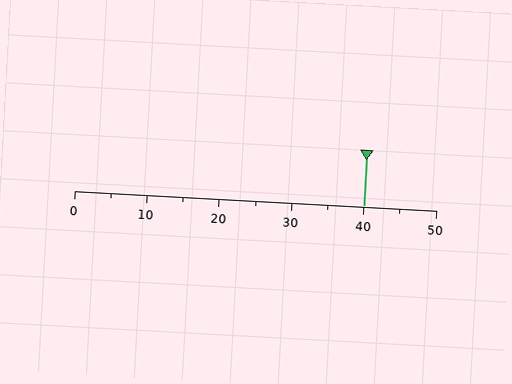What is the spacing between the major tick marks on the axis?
The major ticks are spaced 10 apart.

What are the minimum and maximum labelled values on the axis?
The axis runs from 0 to 50.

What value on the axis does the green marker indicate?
The marker indicates approximately 40.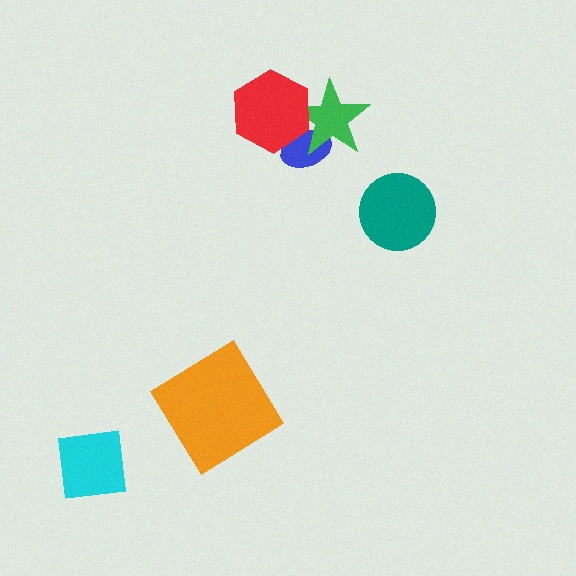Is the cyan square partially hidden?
No, no other shape covers it.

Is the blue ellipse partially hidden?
Yes, it is partially covered by another shape.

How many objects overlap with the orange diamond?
0 objects overlap with the orange diamond.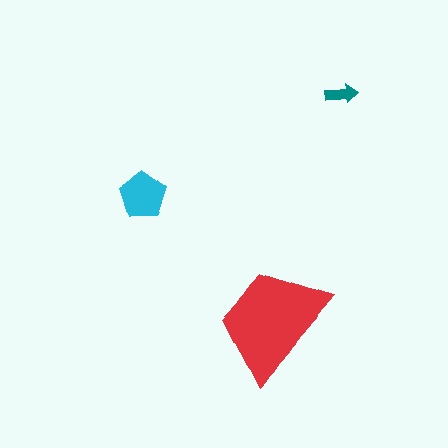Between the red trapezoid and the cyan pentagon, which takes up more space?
The red trapezoid.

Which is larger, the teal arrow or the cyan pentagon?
The cyan pentagon.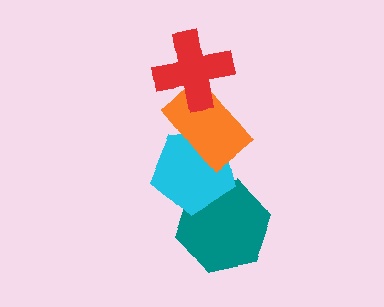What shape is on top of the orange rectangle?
The red cross is on top of the orange rectangle.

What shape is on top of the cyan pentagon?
The orange rectangle is on top of the cyan pentagon.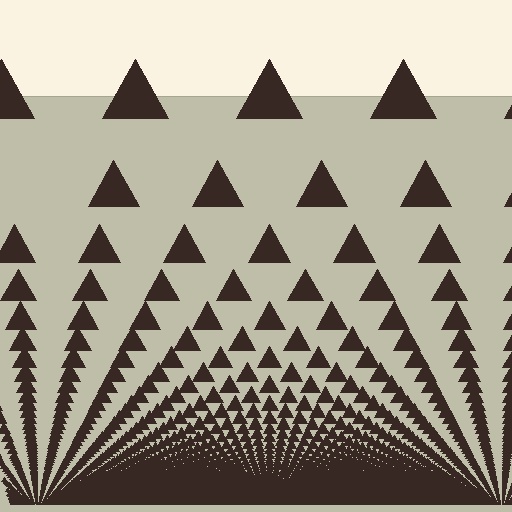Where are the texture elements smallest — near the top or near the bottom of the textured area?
Near the bottom.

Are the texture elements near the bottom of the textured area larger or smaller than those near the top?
Smaller. The gradient is inverted — elements near the bottom are smaller and denser.